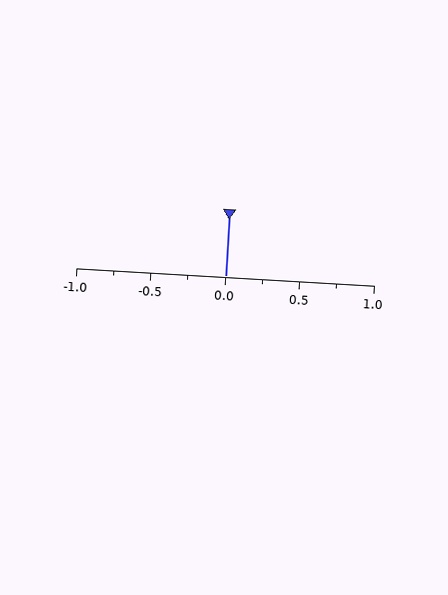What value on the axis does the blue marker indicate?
The marker indicates approximately 0.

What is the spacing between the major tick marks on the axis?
The major ticks are spaced 0.5 apart.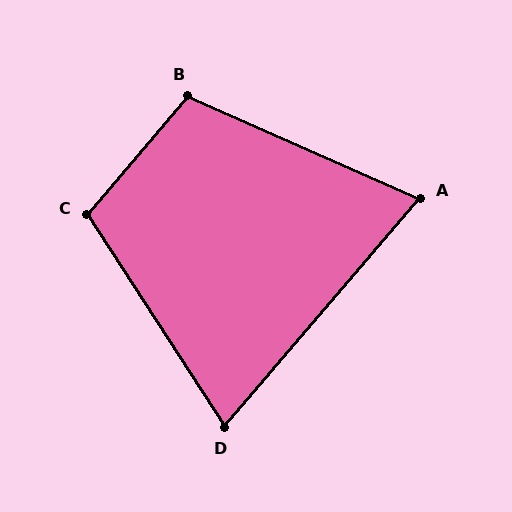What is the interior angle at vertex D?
Approximately 73 degrees (acute).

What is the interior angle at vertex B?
Approximately 107 degrees (obtuse).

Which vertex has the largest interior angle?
C, at approximately 107 degrees.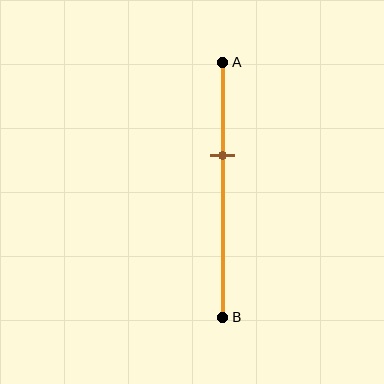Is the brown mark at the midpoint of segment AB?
No, the mark is at about 35% from A, not at the 50% midpoint.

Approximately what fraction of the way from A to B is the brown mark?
The brown mark is approximately 35% of the way from A to B.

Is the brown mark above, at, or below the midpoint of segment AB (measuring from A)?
The brown mark is above the midpoint of segment AB.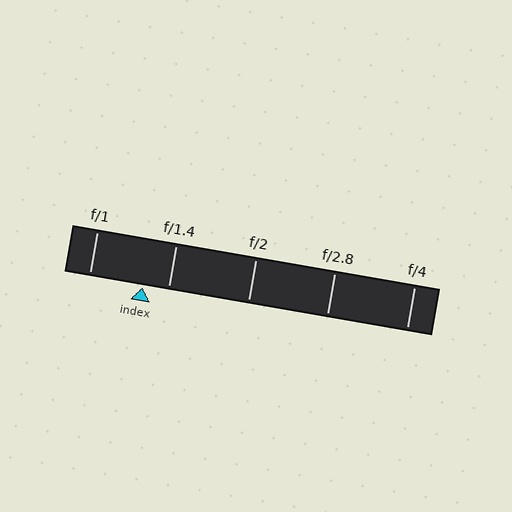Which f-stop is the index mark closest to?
The index mark is closest to f/1.4.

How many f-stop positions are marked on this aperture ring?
There are 5 f-stop positions marked.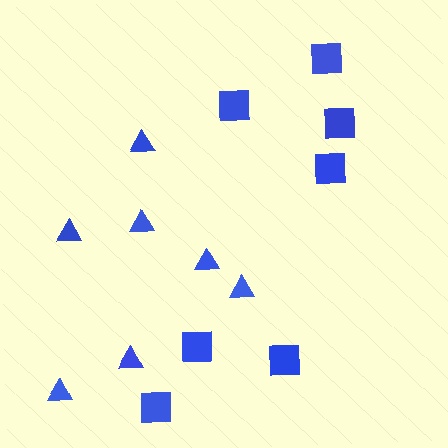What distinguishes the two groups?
There are 2 groups: one group of triangles (7) and one group of squares (7).